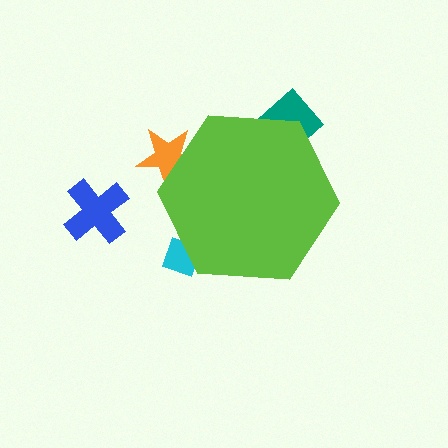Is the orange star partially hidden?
Yes, the orange star is partially hidden behind the lime hexagon.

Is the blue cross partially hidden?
No, the blue cross is fully visible.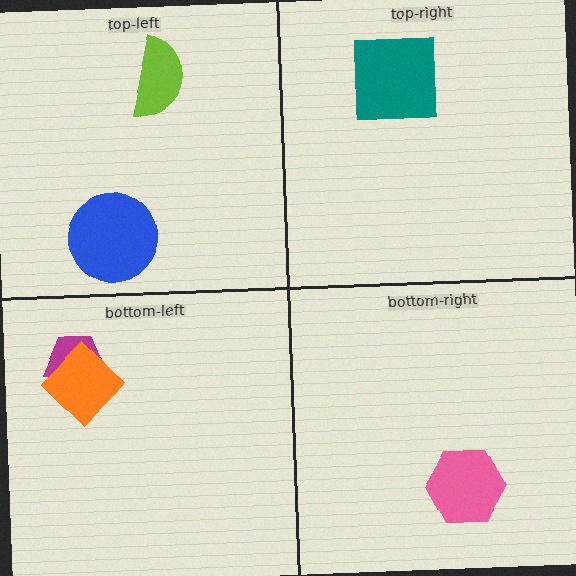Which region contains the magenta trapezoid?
The bottom-left region.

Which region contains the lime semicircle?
The top-left region.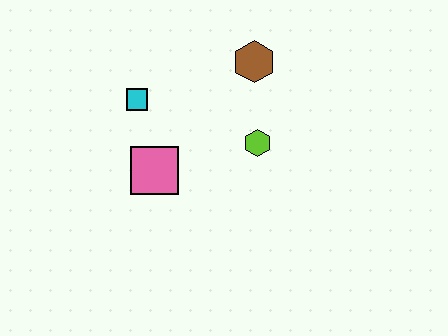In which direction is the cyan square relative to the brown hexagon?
The cyan square is to the left of the brown hexagon.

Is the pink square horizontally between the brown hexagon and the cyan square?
Yes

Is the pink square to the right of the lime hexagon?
No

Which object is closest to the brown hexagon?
The lime hexagon is closest to the brown hexagon.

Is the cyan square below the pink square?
No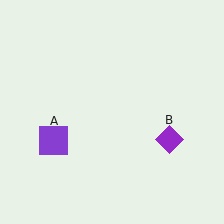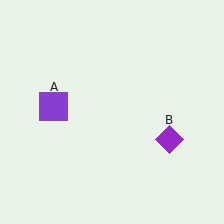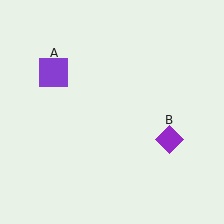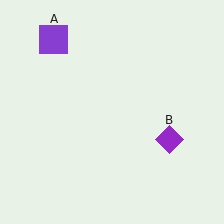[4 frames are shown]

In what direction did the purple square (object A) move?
The purple square (object A) moved up.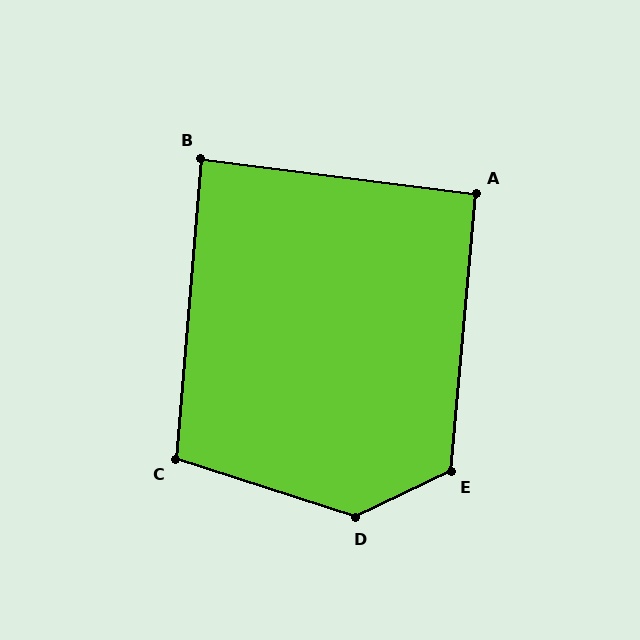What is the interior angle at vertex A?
Approximately 92 degrees (approximately right).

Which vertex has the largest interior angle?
D, at approximately 136 degrees.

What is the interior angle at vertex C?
Approximately 103 degrees (obtuse).